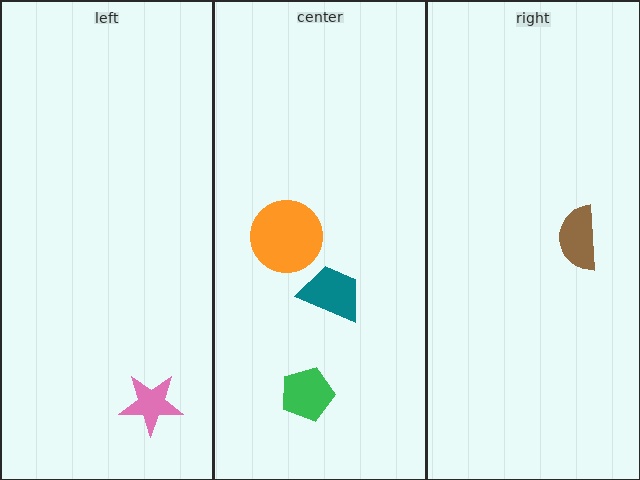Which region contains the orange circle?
The center region.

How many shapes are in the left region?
1.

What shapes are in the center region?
The orange circle, the green pentagon, the teal trapezoid.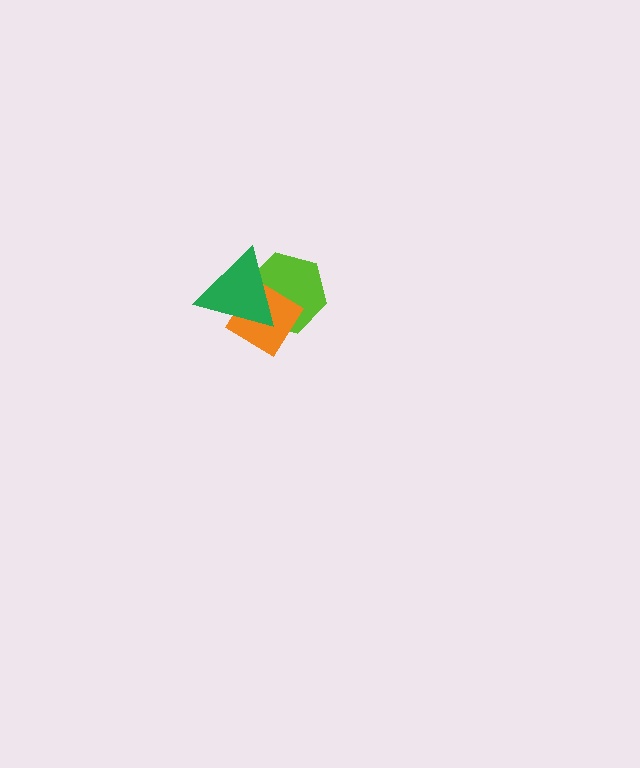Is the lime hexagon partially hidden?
Yes, it is partially covered by another shape.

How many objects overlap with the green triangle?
2 objects overlap with the green triangle.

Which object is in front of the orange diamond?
The green triangle is in front of the orange diamond.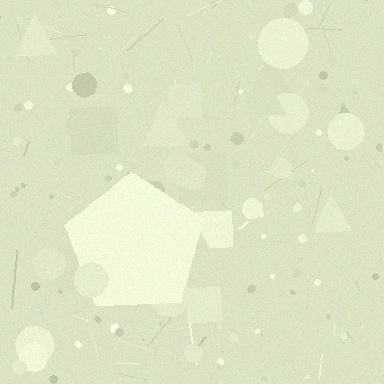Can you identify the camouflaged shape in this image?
The camouflaged shape is a pentagon.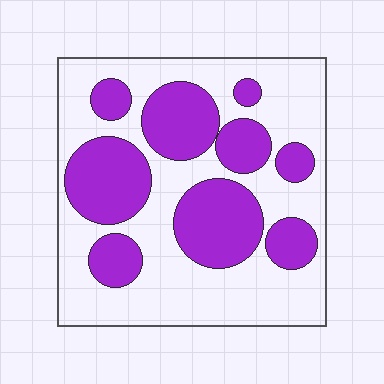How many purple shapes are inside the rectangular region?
9.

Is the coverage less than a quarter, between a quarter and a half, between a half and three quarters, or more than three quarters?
Between a quarter and a half.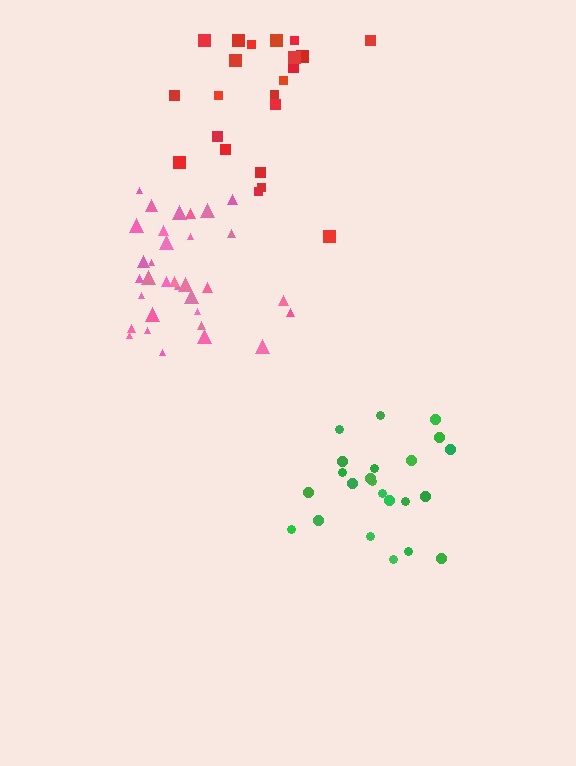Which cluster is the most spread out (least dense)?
Red.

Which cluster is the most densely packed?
Pink.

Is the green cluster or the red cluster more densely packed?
Green.